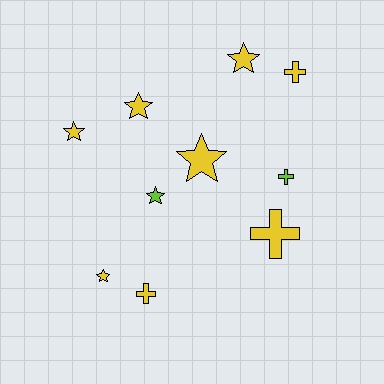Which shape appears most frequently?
Star, with 6 objects.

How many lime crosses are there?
There is 1 lime cross.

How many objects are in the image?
There are 10 objects.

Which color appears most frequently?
Yellow, with 8 objects.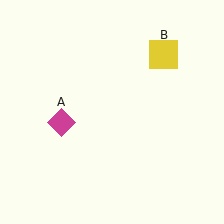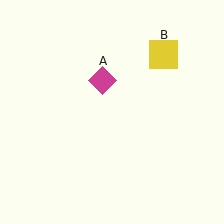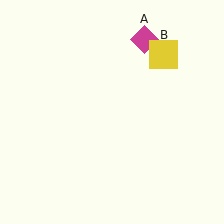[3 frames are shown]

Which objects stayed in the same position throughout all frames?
Yellow square (object B) remained stationary.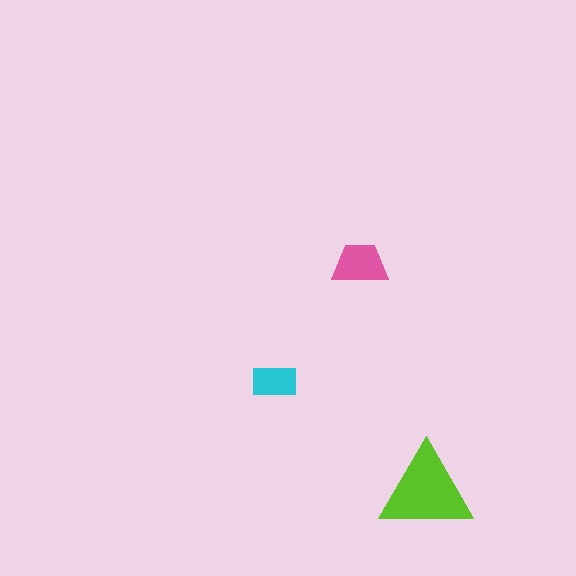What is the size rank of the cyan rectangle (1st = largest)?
3rd.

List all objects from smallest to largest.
The cyan rectangle, the pink trapezoid, the lime triangle.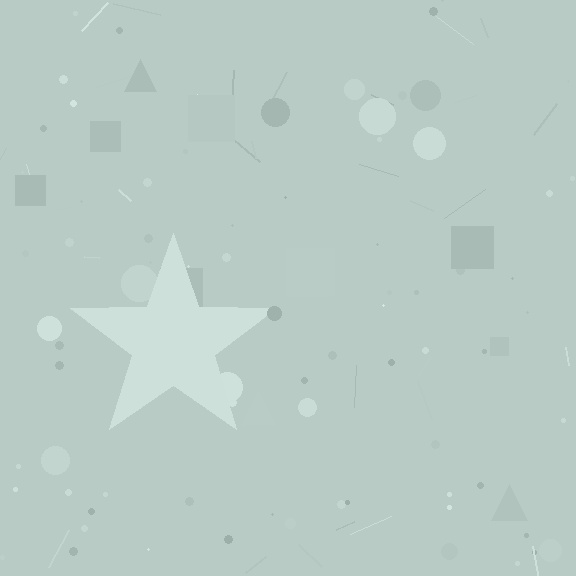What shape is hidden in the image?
A star is hidden in the image.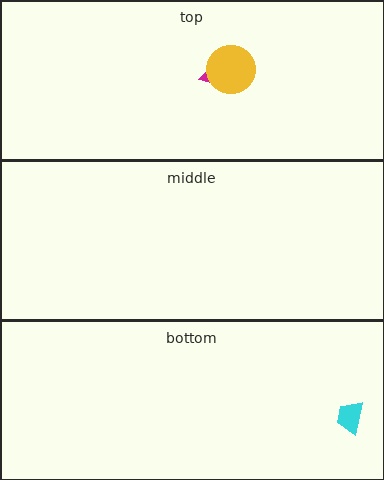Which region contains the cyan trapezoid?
The bottom region.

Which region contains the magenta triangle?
The top region.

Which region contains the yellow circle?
The top region.